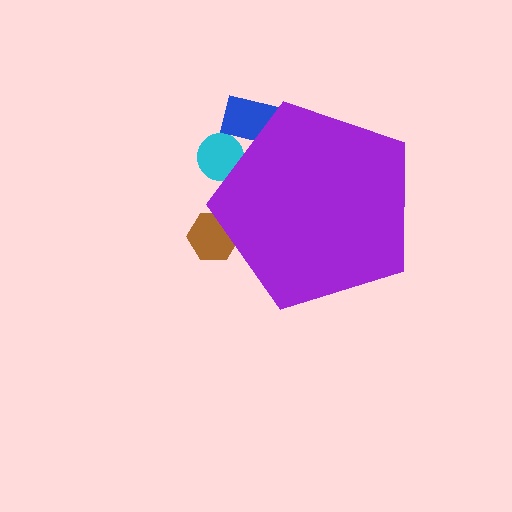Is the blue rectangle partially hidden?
Yes, the blue rectangle is partially hidden behind the purple pentagon.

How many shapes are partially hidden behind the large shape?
4 shapes are partially hidden.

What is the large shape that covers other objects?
A purple pentagon.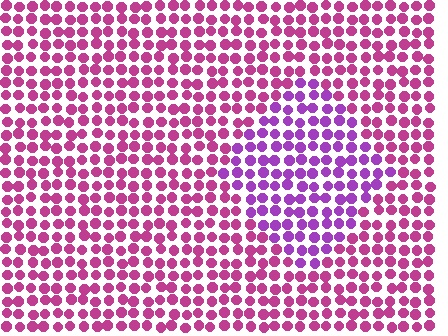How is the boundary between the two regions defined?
The boundary is defined purely by a slight shift in hue (about 35 degrees). Spacing, size, and orientation are identical on both sides.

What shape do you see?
I see a diamond.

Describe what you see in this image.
The image is filled with small magenta elements in a uniform arrangement. A diamond-shaped region is visible where the elements are tinted to a slightly different hue, forming a subtle color boundary.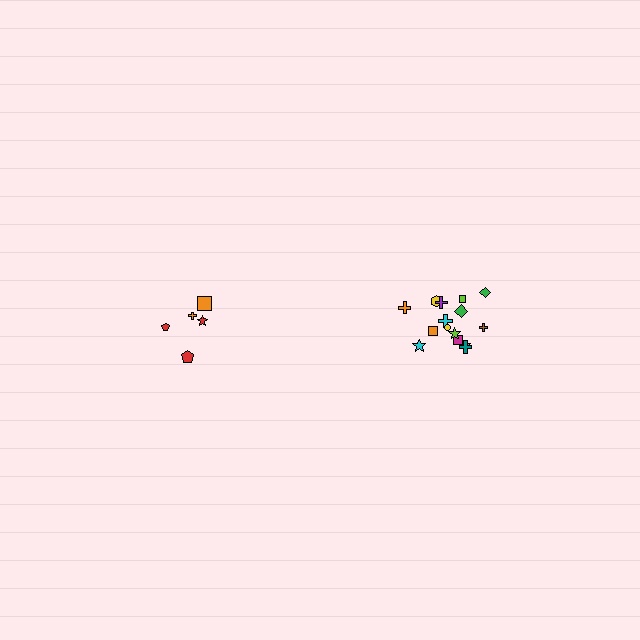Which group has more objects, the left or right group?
The right group.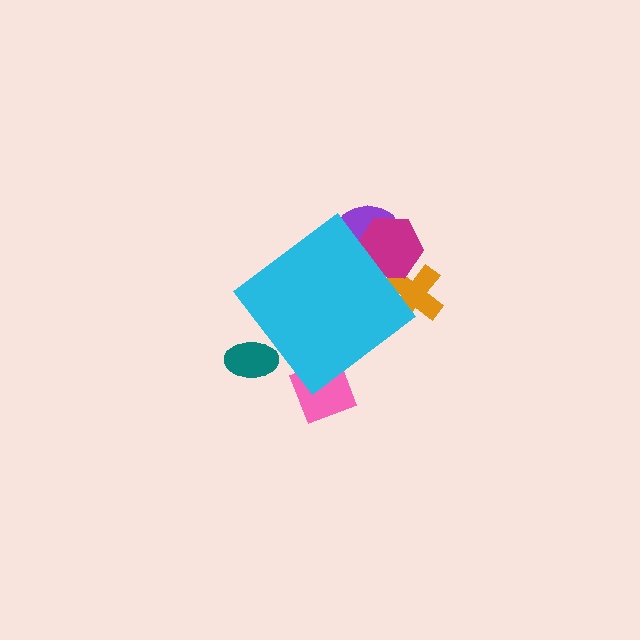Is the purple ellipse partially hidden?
Yes, the purple ellipse is partially hidden behind the cyan diamond.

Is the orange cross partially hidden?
Yes, the orange cross is partially hidden behind the cyan diamond.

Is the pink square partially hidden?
Yes, the pink square is partially hidden behind the cyan diamond.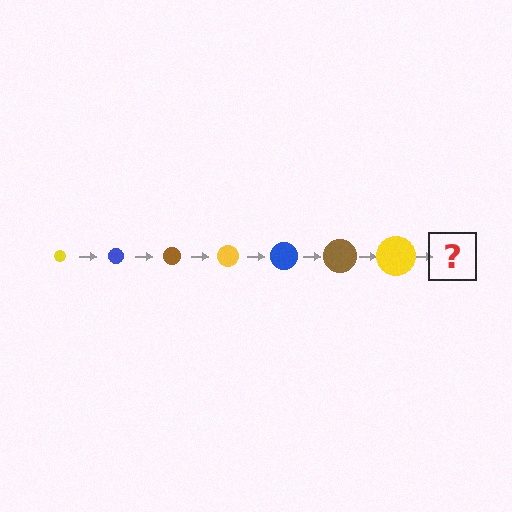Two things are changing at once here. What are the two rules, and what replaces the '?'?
The two rules are that the circle grows larger each step and the color cycles through yellow, blue, and brown. The '?' should be a blue circle, larger than the previous one.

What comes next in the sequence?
The next element should be a blue circle, larger than the previous one.